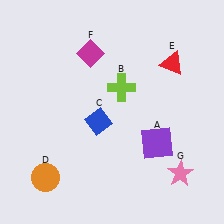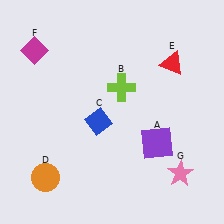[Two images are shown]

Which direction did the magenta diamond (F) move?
The magenta diamond (F) moved left.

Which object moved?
The magenta diamond (F) moved left.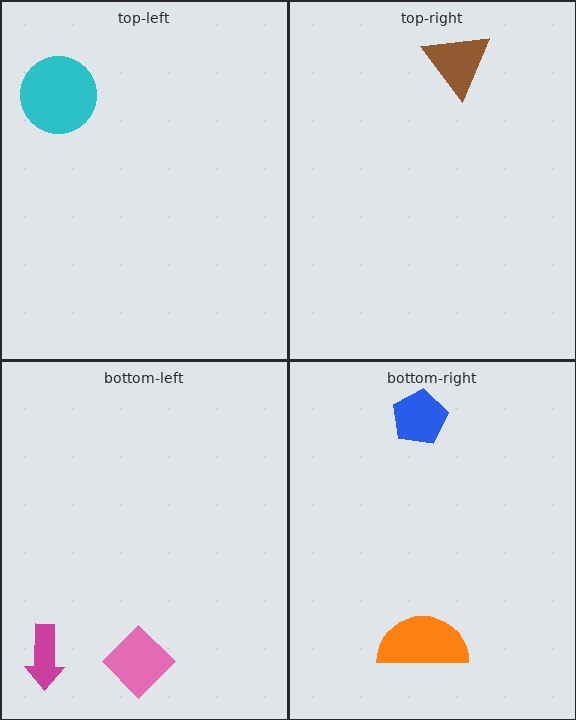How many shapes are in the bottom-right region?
2.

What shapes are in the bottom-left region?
The magenta arrow, the pink diamond.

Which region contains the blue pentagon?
The bottom-right region.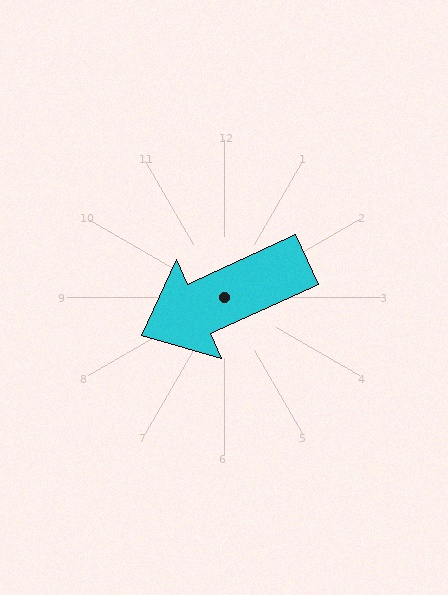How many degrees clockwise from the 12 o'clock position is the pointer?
Approximately 245 degrees.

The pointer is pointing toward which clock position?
Roughly 8 o'clock.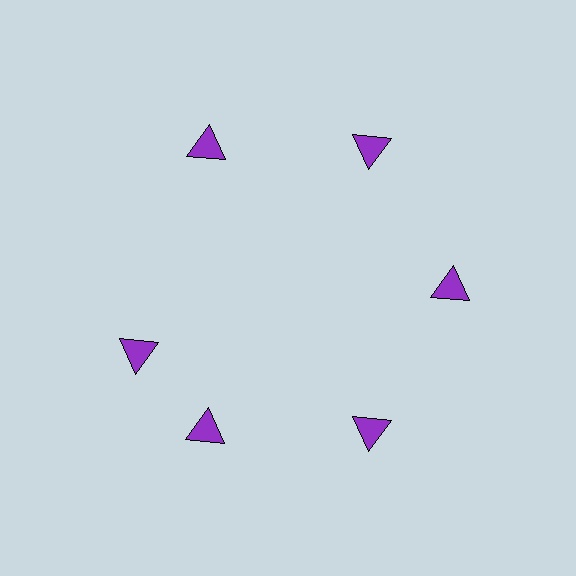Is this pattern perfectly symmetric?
No. The 6 purple triangles are arranged in a ring, but one element near the 9 o'clock position is rotated out of alignment along the ring, breaking the 6-fold rotational symmetry.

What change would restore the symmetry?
The symmetry would be restored by rotating it back into even spacing with its neighbors so that all 6 triangles sit at equal angles and equal distance from the center.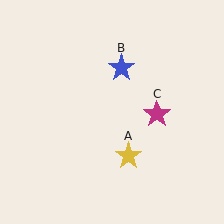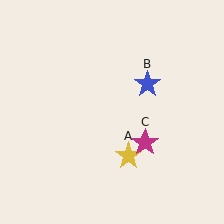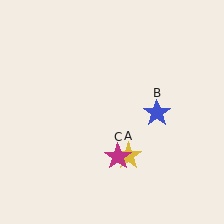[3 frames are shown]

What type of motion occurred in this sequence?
The blue star (object B), magenta star (object C) rotated clockwise around the center of the scene.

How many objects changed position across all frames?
2 objects changed position: blue star (object B), magenta star (object C).